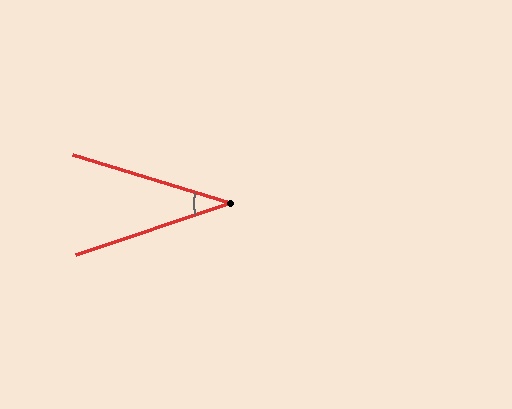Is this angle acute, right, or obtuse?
It is acute.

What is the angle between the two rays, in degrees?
Approximately 36 degrees.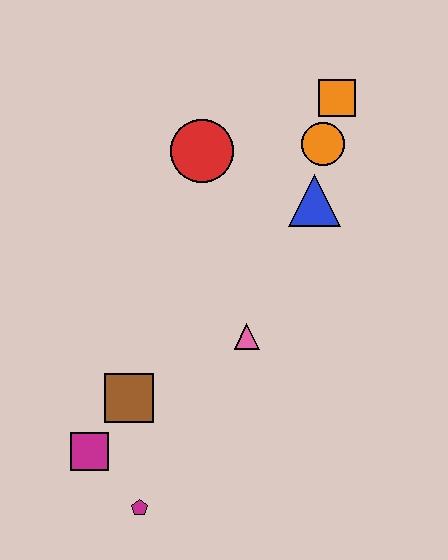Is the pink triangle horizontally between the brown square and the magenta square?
No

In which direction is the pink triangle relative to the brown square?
The pink triangle is to the right of the brown square.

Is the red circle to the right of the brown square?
Yes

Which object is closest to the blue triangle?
The orange circle is closest to the blue triangle.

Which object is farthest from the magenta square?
The orange square is farthest from the magenta square.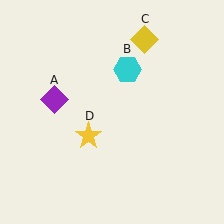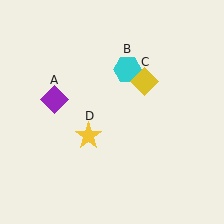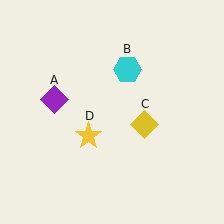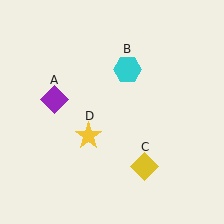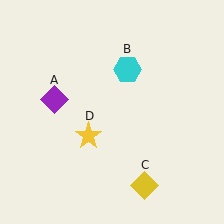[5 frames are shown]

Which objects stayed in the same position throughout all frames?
Purple diamond (object A) and cyan hexagon (object B) and yellow star (object D) remained stationary.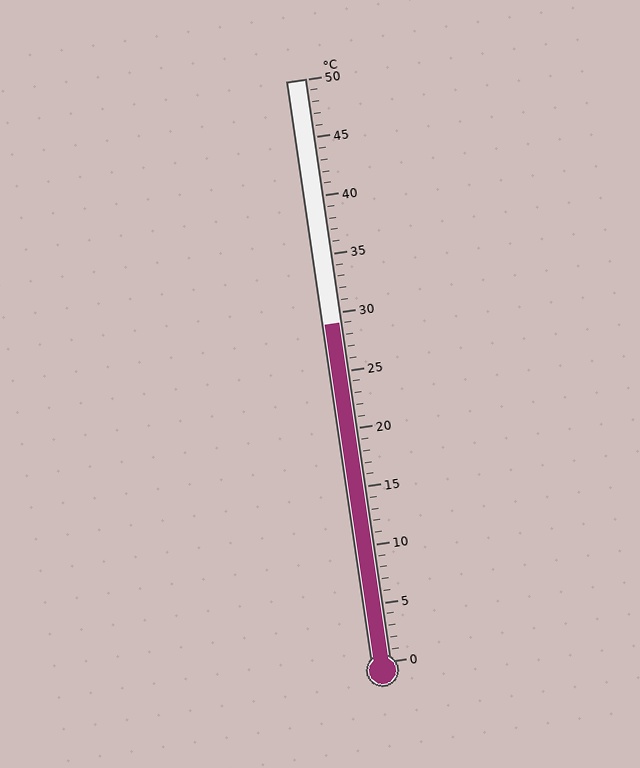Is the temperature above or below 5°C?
The temperature is above 5°C.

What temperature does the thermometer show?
The thermometer shows approximately 29°C.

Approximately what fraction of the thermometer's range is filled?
The thermometer is filled to approximately 60% of its range.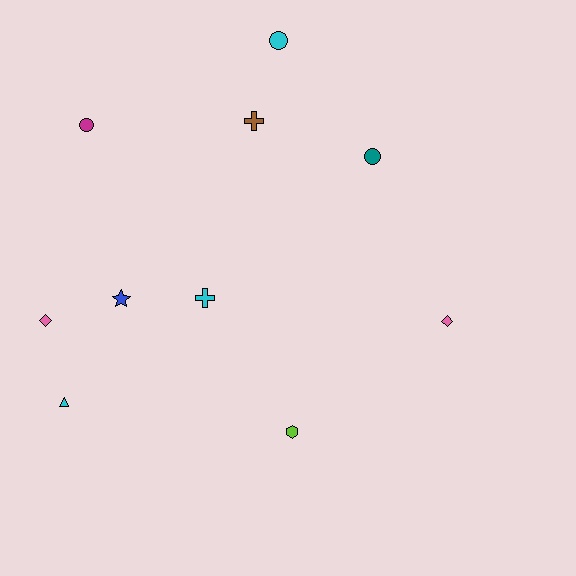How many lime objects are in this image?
There is 1 lime object.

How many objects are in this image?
There are 10 objects.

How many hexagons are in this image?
There is 1 hexagon.